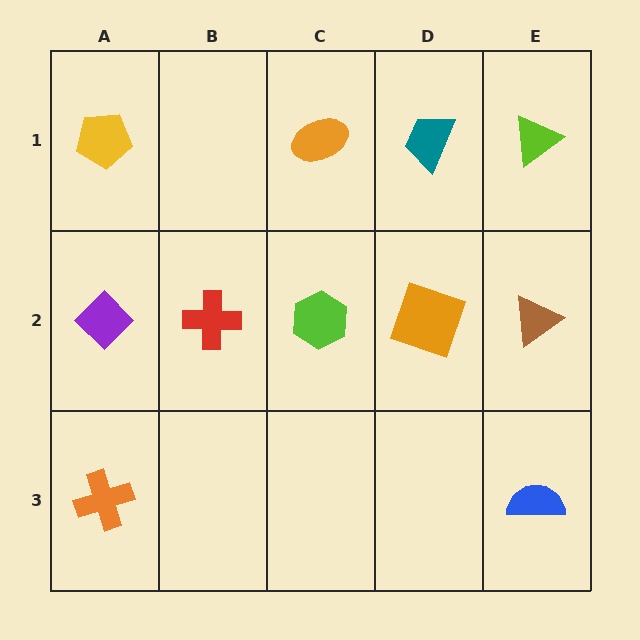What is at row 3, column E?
A blue semicircle.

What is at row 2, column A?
A purple diamond.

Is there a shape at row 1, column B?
No, that cell is empty.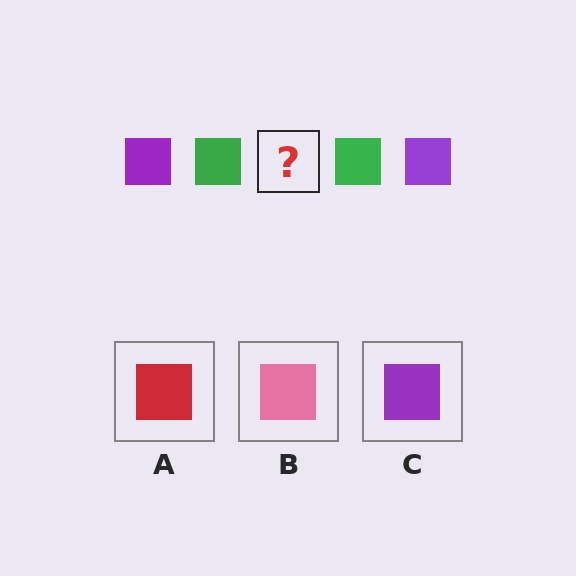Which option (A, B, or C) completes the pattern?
C.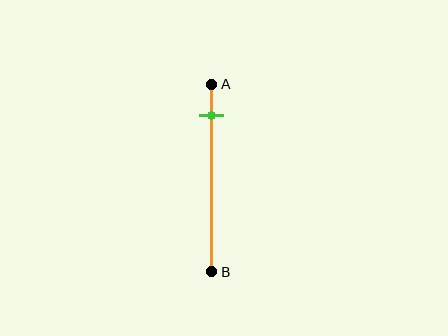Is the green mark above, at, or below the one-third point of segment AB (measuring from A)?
The green mark is above the one-third point of segment AB.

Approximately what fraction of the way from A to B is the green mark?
The green mark is approximately 15% of the way from A to B.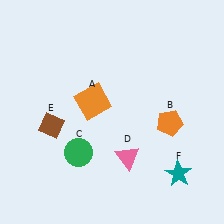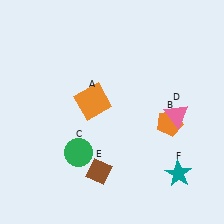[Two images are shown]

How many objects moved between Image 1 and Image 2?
2 objects moved between the two images.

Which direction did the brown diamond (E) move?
The brown diamond (E) moved right.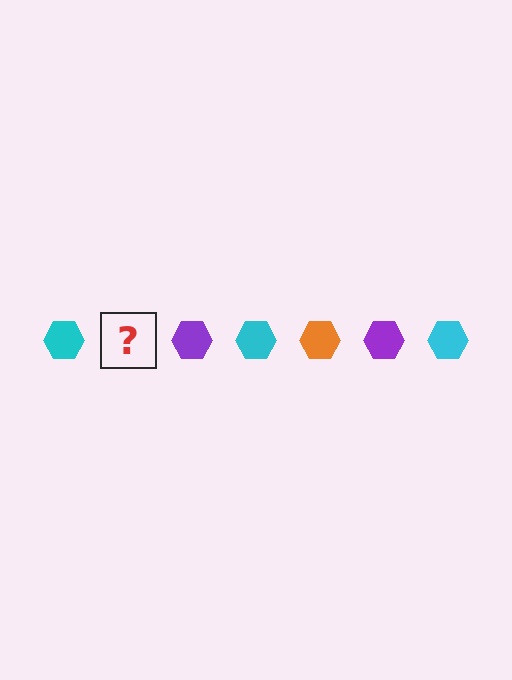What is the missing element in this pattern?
The missing element is an orange hexagon.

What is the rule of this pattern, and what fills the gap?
The rule is that the pattern cycles through cyan, orange, purple hexagons. The gap should be filled with an orange hexagon.